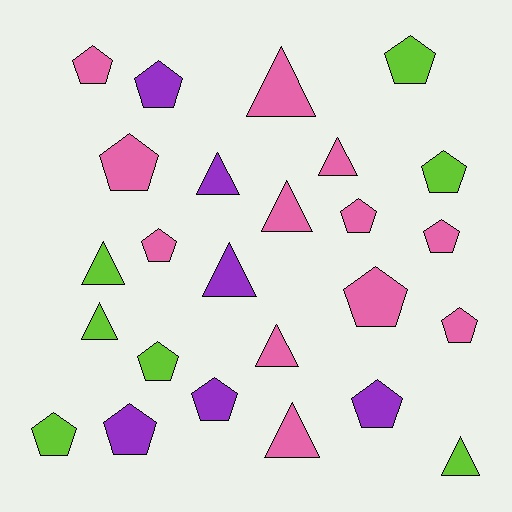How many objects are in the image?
There are 25 objects.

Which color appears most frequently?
Pink, with 12 objects.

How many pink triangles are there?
There are 5 pink triangles.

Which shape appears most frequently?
Pentagon, with 15 objects.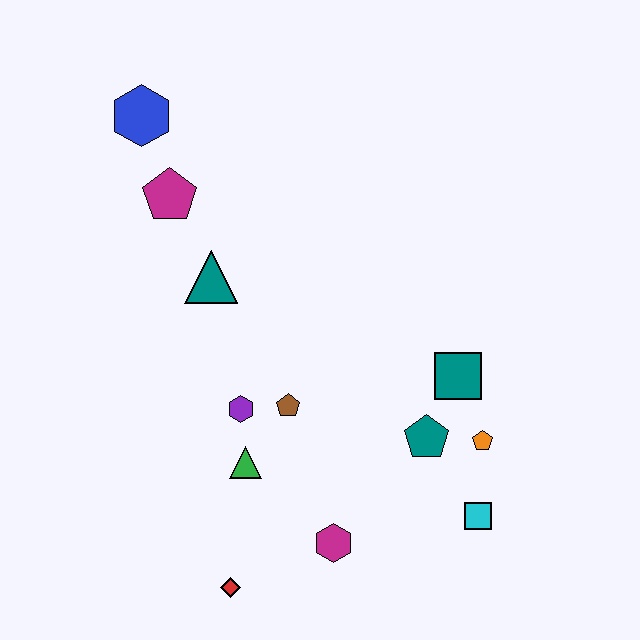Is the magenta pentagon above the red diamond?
Yes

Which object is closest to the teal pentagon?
The orange pentagon is closest to the teal pentagon.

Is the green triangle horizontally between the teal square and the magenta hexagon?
No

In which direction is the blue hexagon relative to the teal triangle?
The blue hexagon is above the teal triangle.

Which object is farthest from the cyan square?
The blue hexagon is farthest from the cyan square.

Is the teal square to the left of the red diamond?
No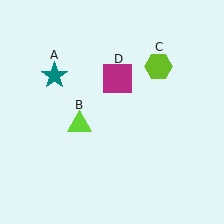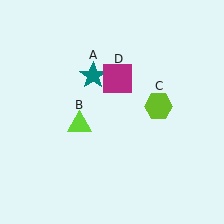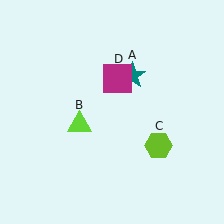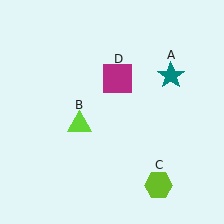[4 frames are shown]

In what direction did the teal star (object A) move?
The teal star (object A) moved right.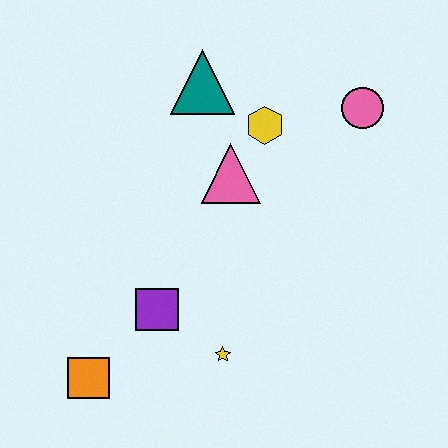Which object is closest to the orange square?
The purple square is closest to the orange square.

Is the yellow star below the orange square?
No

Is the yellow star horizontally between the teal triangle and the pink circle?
Yes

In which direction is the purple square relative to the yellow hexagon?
The purple square is below the yellow hexagon.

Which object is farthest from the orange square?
The pink circle is farthest from the orange square.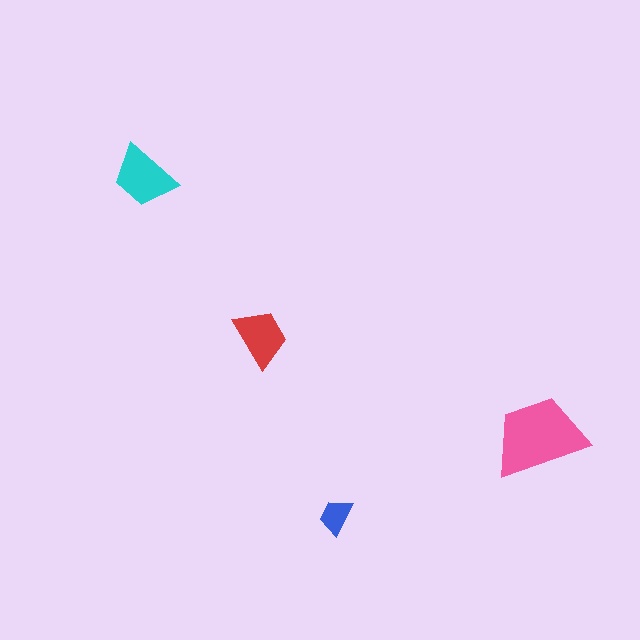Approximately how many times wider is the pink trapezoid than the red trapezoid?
About 1.5 times wider.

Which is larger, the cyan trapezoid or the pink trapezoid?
The pink one.